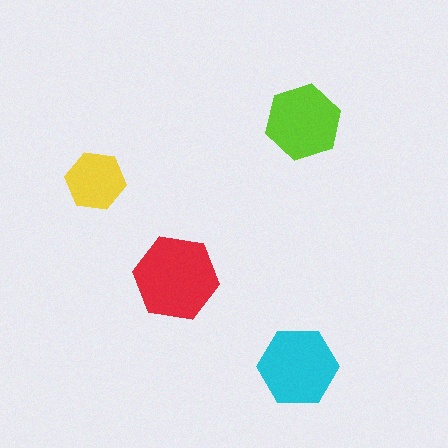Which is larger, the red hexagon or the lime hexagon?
The red one.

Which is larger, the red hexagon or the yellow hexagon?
The red one.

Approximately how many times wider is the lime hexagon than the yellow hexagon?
About 1.5 times wider.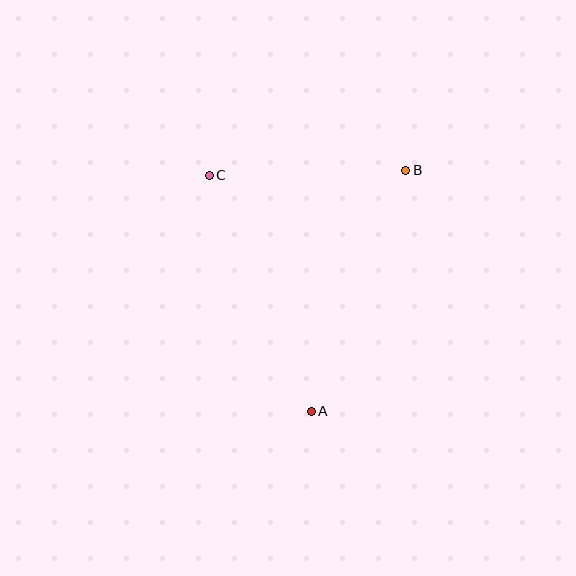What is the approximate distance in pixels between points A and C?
The distance between A and C is approximately 257 pixels.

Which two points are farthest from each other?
Points A and B are farthest from each other.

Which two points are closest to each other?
Points B and C are closest to each other.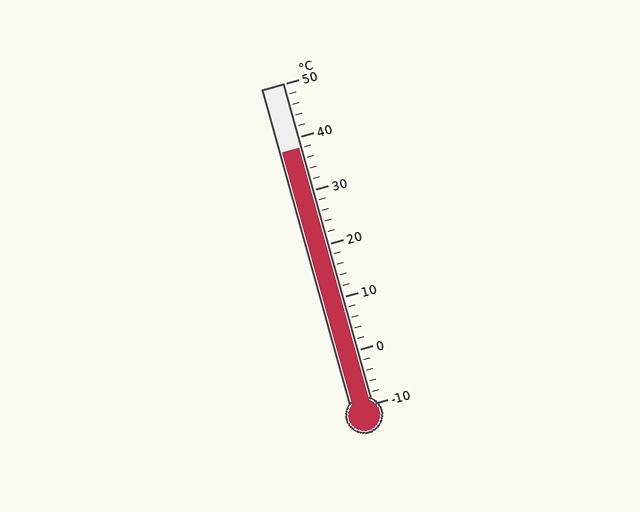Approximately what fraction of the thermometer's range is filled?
The thermometer is filled to approximately 80% of its range.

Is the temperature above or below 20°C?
The temperature is above 20°C.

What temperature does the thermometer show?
The thermometer shows approximately 38°C.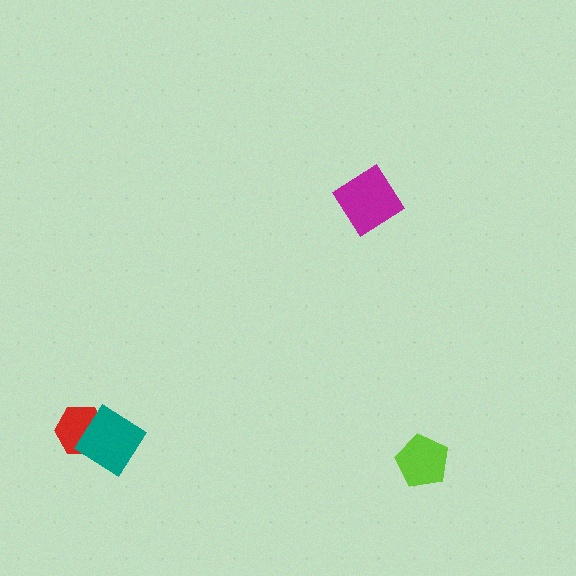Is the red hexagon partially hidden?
Yes, it is partially covered by another shape.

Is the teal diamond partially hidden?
No, no other shape covers it.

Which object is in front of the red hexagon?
The teal diamond is in front of the red hexagon.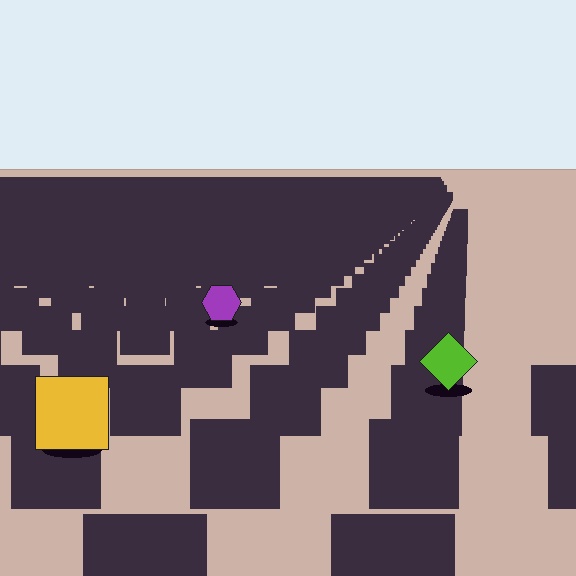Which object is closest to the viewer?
The yellow square is closest. The texture marks near it are larger and more spread out.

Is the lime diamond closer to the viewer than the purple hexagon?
Yes. The lime diamond is closer — you can tell from the texture gradient: the ground texture is coarser near it.